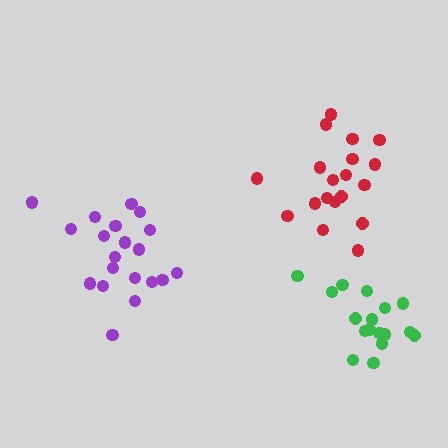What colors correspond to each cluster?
The clusters are colored: purple, red, green.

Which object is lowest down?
The green cluster is bottommost.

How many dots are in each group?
Group 1: 20 dots, Group 2: 19 dots, Group 3: 17 dots (56 total).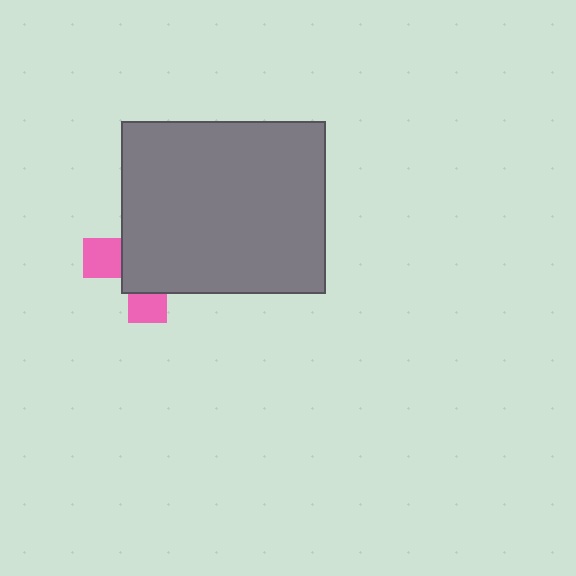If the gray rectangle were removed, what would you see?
You would see the complete pink cross.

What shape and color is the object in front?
The object in front is a gray rectangle.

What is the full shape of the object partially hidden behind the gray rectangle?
The partially hidden object is a pink cross.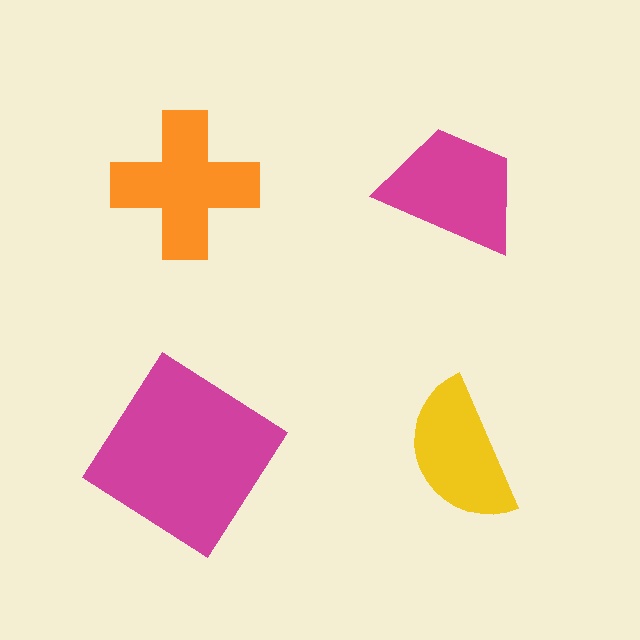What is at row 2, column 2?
A yellow semicircle.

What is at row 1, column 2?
A magenta trapezoid.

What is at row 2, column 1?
A magenta diamond.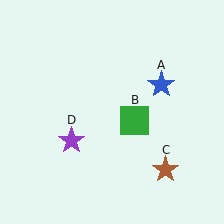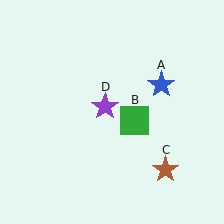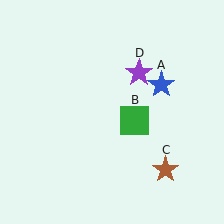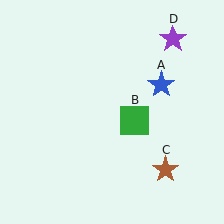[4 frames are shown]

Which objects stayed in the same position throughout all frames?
Blue star (object A) and green square (object B) and brown star (object C) remained stationary.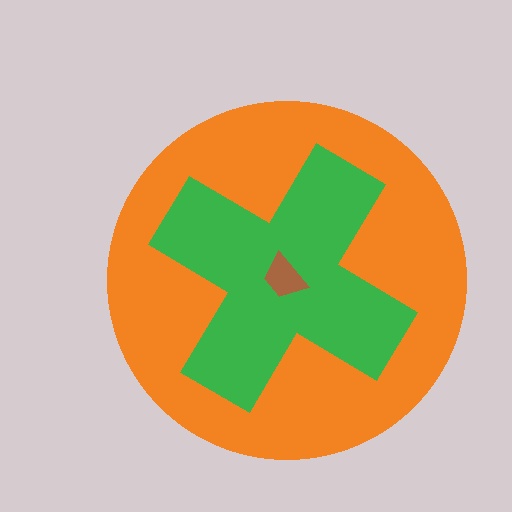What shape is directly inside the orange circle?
The green cross.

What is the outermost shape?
The orange circle.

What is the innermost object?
The brown trapezoid.